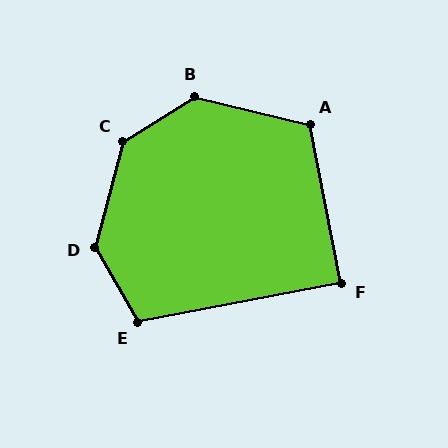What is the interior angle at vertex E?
Approximately 109 degrees (obtuse).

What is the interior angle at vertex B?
Approximately 134 degrees (obtuse).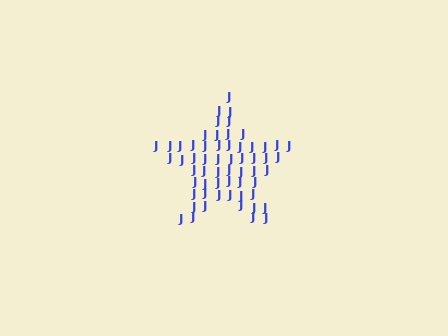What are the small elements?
The small elements are letter J's.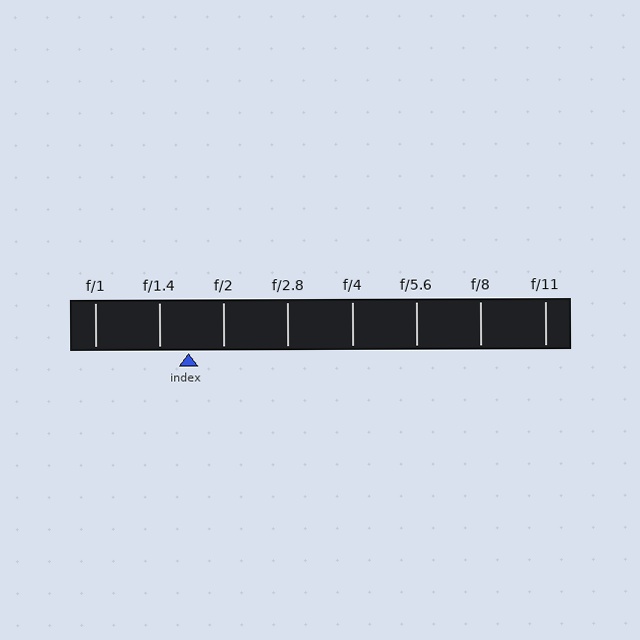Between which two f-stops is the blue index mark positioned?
The index mark is between f/1.4 and f/2.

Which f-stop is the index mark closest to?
The index mark is closest to f/1.4.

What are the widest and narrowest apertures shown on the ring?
The widest aperture shown is f/1 and the narrowest is f/11.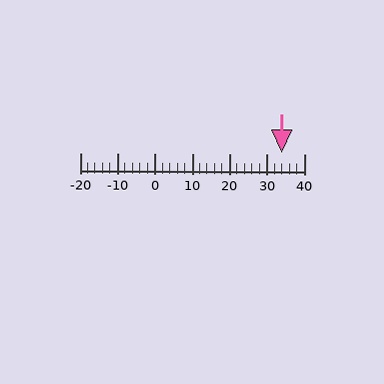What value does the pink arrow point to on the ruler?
The pink arrow points to approximately 34.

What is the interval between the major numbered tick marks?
The major tick marks are spaced 10 units apart.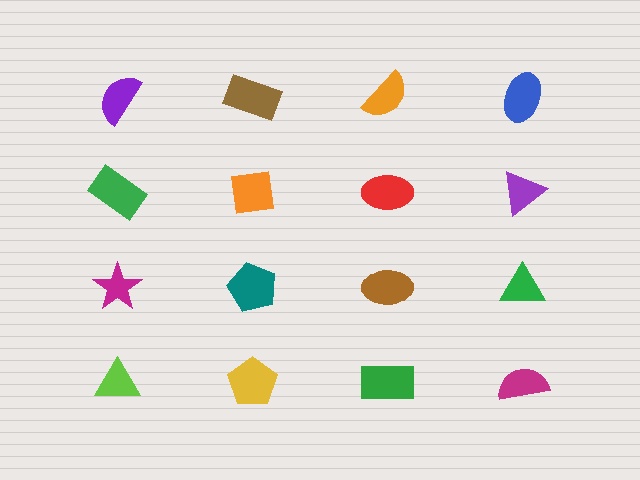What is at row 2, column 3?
A red ellipse.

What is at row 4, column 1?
A lime triangle.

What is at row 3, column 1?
A magenta star.